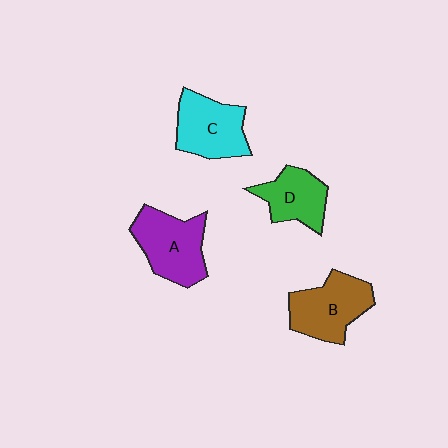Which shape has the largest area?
Shape A (purple).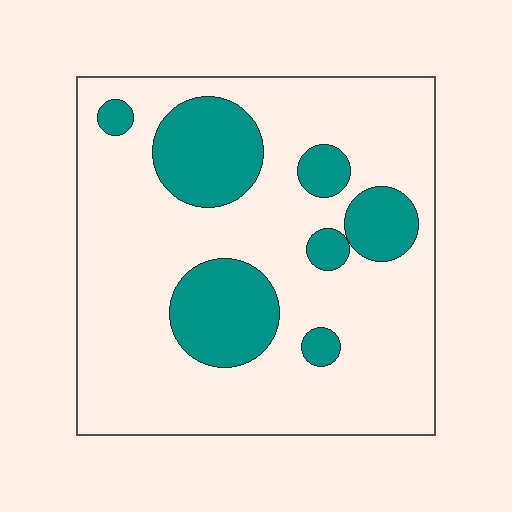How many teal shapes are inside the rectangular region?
7.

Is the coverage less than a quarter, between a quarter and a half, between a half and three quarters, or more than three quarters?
Less than a quarter.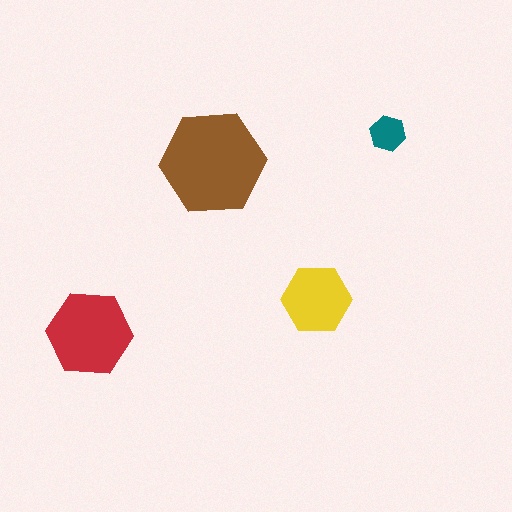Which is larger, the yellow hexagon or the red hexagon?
The red one.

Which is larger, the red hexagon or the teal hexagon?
The red one.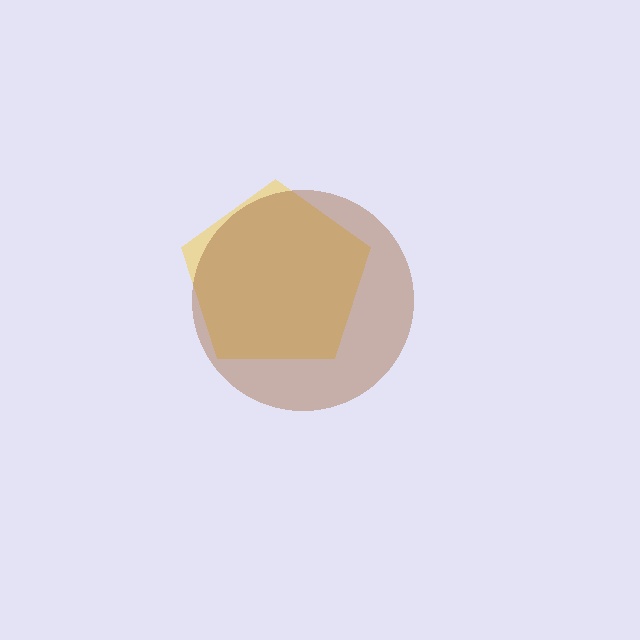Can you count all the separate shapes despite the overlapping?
Yes, there are 2 separate shapes.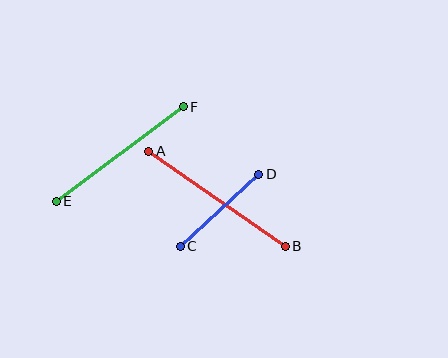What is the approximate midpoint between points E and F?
The midpoint is at approximately (120, 154) pixels.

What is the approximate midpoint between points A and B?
The midpoint is at approximately (217, 199) pixels.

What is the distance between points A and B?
The distance is approximately 166 pixels.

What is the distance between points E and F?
The distance is approximately 158 pixels.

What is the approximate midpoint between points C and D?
The midpoint is at approximately (220, 210) pixels.